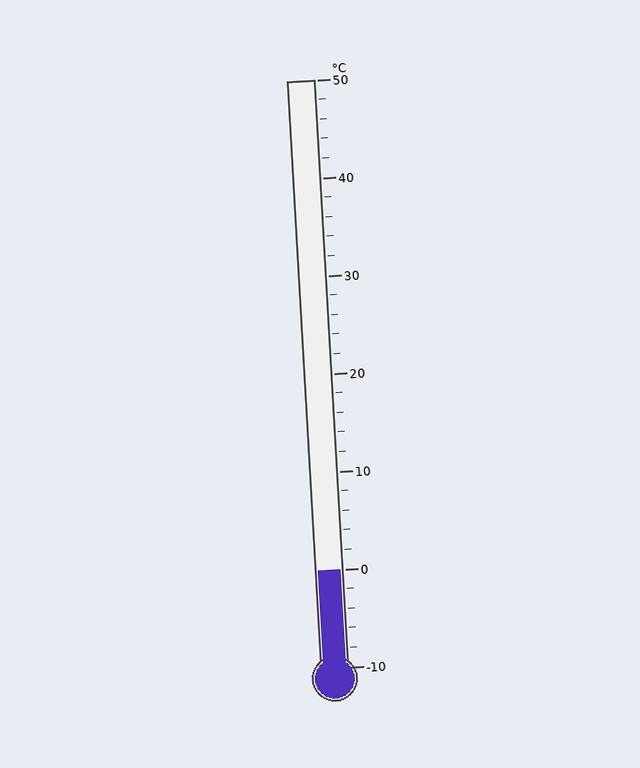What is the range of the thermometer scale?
The thermometer scale ranges from -10°C to 50°C.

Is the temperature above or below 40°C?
The temperature is below 40°C.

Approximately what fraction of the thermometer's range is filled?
The thermometer is filled to approximately 15% of its range.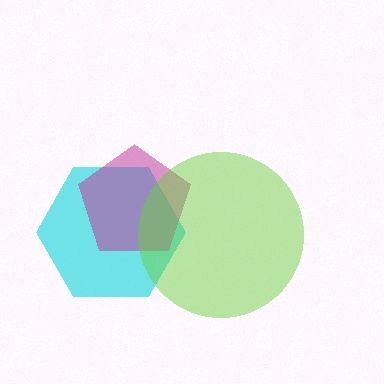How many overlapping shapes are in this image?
There are 3 overlapping shapes in the image.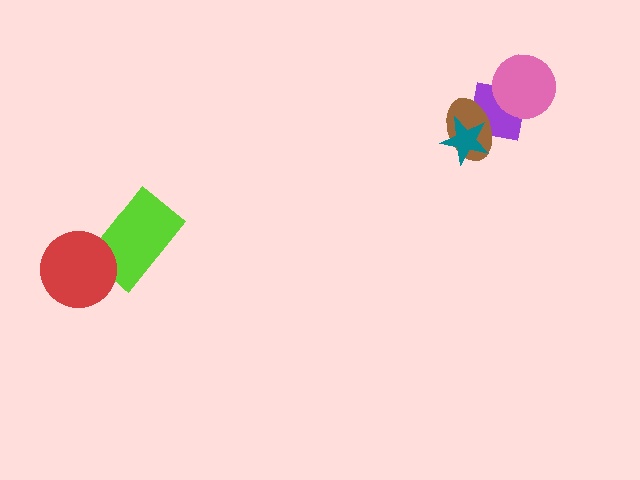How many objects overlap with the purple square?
3 objects overlap with the purple square.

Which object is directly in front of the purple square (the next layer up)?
The brown ellipse is directly in front of the purple square.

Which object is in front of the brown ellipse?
The teal star is in front of the brown ellipse.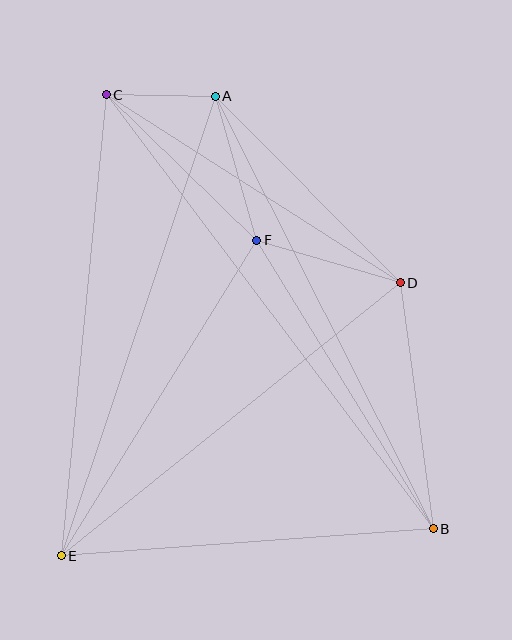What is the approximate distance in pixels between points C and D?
The distance between C and D is approximately 349 pixels.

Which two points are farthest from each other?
Points B and C are farthest from each other.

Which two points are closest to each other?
Points A and C are closest to each other.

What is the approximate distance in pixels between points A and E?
The distance between A and E is approximately 485 pixels.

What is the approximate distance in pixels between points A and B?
The distance between A and B is approximately 485 pixels.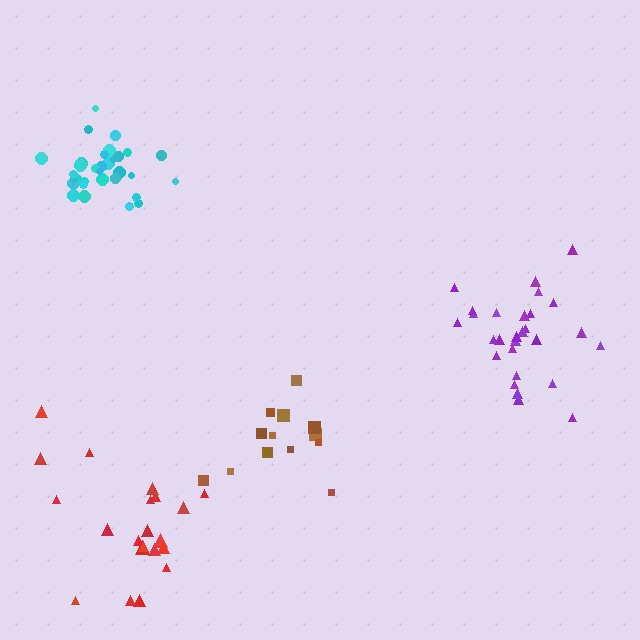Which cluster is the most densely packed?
Cyan.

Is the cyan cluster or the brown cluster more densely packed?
Cyan.